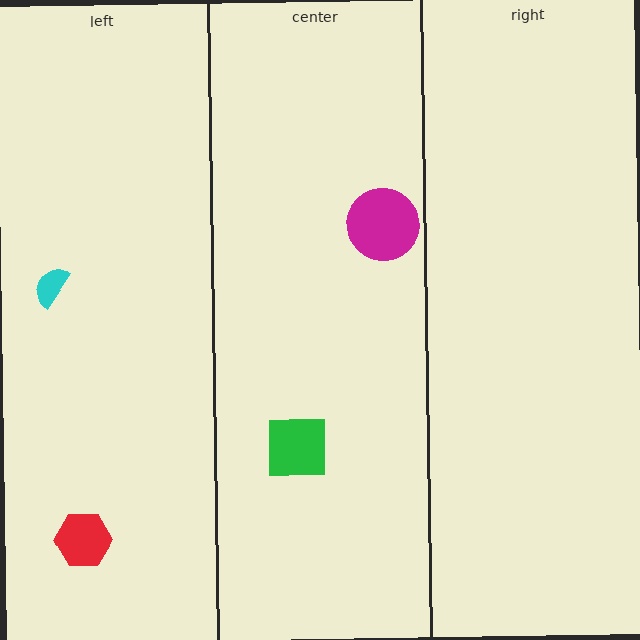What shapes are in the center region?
The magenta circle, the green square.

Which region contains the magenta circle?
The center region.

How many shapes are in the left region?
2.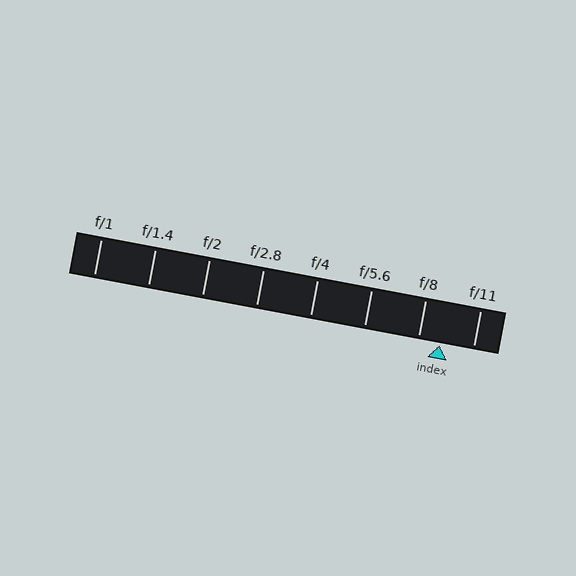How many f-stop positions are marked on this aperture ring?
There are 8 f-stop positions marked.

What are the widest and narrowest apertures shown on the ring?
The widest aperture shown is f/1 and the narrowest is f/11.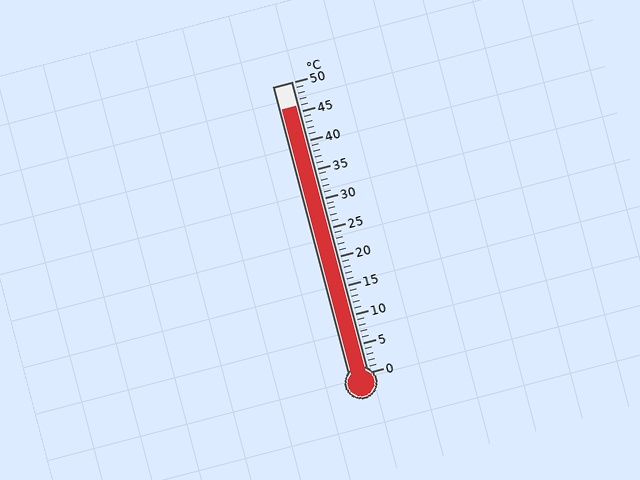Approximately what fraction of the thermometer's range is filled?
The thermometer is filled to approximately 90% of its range.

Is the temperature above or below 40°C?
The temperature is above 40°C.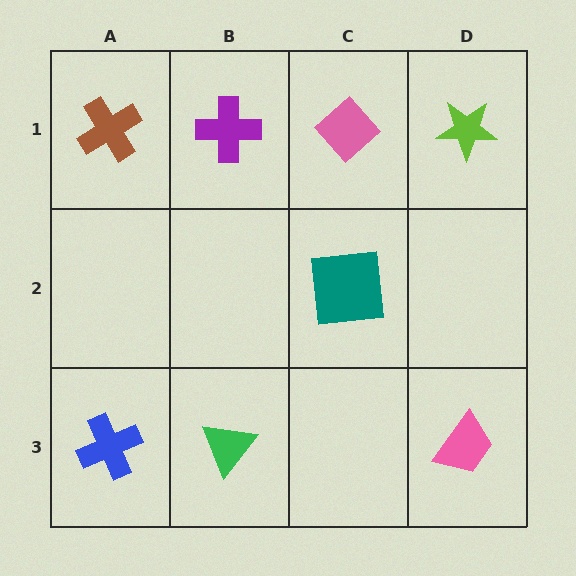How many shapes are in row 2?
1 shape.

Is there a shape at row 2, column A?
No, that cell is empty.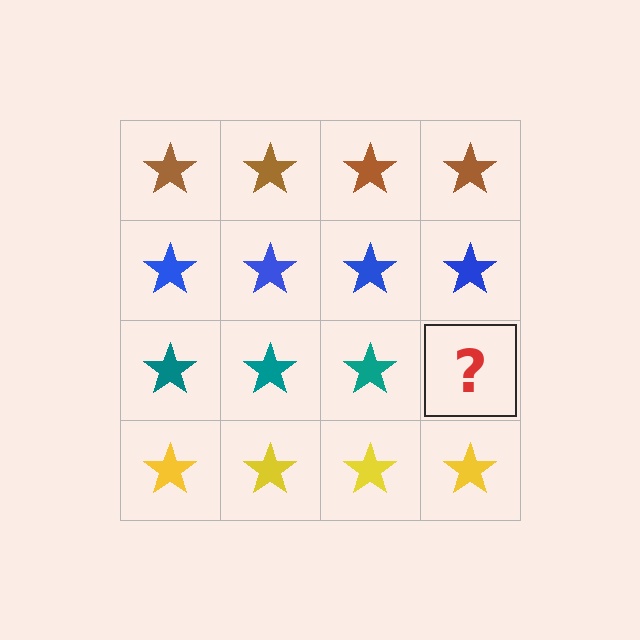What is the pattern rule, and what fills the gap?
The rule is that each row has a consistent color. The gap should be filled with a teal star.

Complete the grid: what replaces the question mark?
The question mark should be replaced with a teal star.